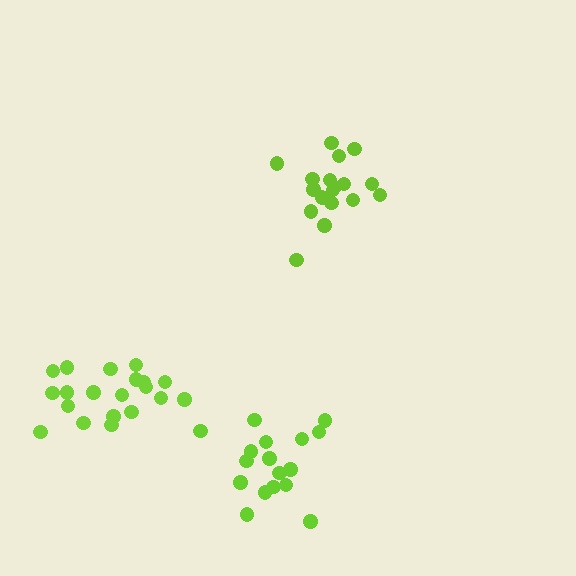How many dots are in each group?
Group 1: 19 dots, Group 2: 17 dots, Group 3: 20 dots (56 total).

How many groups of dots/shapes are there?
There are 3 groups.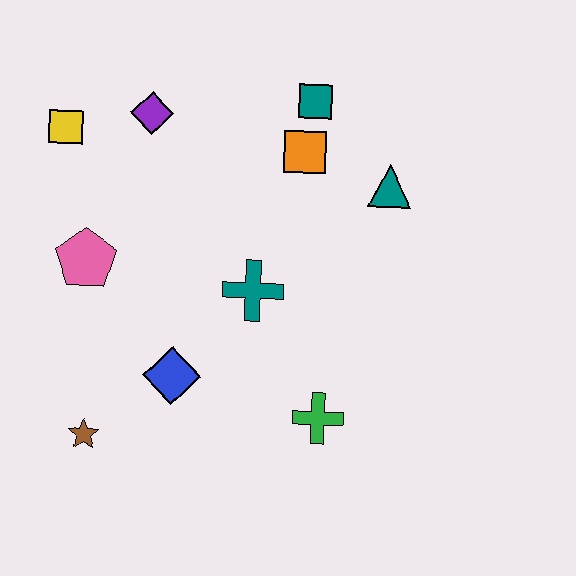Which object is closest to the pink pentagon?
The yellow square is closest to the pink pentagon.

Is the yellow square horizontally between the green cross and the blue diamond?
No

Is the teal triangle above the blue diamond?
Yes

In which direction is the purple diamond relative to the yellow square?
The purple diamond is to the right of the yellow square.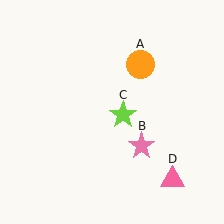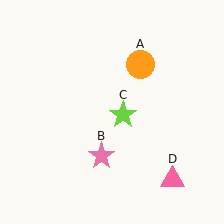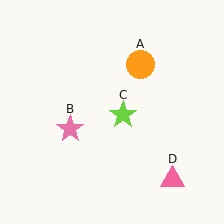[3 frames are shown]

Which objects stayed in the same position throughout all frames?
Orange circle (object A) and lime star (object C) and pink triangle (object D) remained stationary.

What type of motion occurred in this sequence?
The pink star (object B) rotated clockwise around the center of the scene.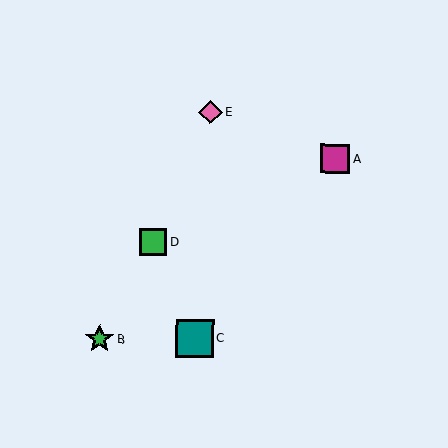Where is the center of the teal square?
The center of the teal square is at (195, 338).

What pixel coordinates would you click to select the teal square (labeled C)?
Click at (195, 338) to select the teal square C.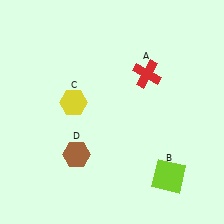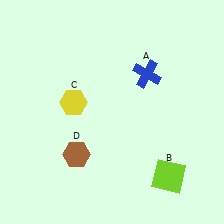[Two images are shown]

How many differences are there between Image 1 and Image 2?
There is 1 difference between the two images.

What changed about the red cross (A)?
In Image 1, A is red. In Image 2, it changed to blue.